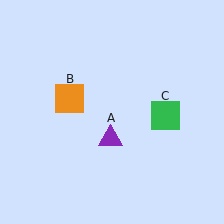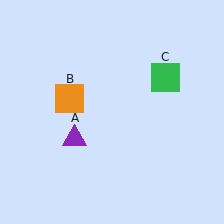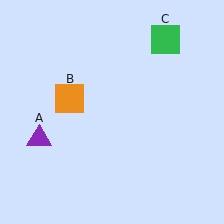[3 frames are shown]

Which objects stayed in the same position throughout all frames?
Orange square (object B) remained stationary.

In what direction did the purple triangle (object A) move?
The purple triangle (object A) moved left.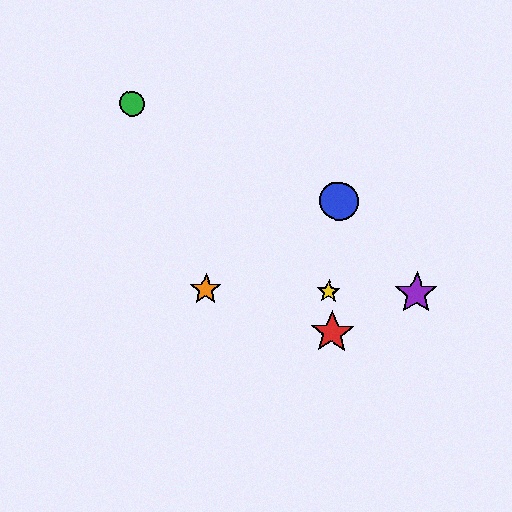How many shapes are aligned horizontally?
3 shapes (the yellow star, the purple star, the orange star) are aligned horizontally.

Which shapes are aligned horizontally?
The yellow star, the purple star, the orange star are aligned horizontally.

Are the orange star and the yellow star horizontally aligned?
Yes, both are at y≈289.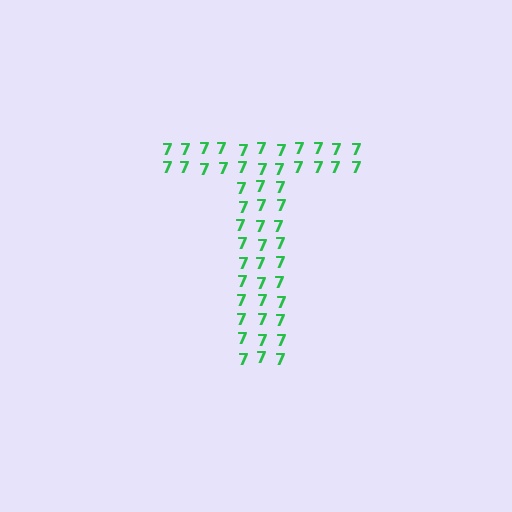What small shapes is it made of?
It is made of small digit 7's.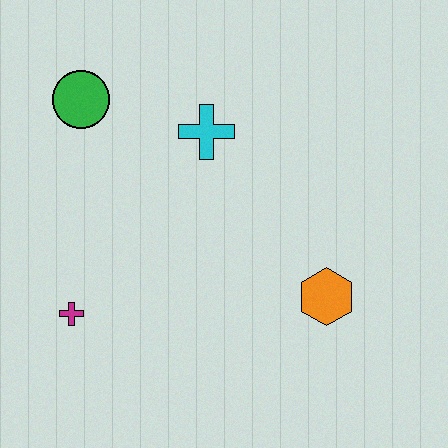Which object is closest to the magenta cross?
The green circle is closest to the magenta cross.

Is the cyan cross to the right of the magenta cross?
Yes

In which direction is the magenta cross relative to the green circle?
The magenta cross is below the green circle.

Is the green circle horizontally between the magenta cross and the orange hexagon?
Yes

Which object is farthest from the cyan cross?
The magenta cross is farthest from the cyan cross.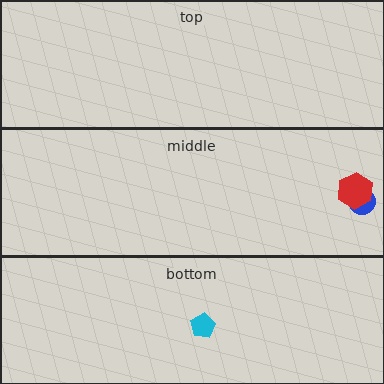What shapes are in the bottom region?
The cyan pentagon.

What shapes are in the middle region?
The blue circle, the red hexagon.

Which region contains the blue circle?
The middle region.